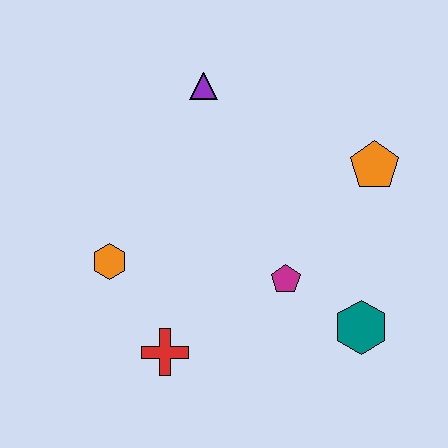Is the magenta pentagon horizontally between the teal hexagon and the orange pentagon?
No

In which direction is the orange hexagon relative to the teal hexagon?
The orange hexagon is to the left of the teal hexagon.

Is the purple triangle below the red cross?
No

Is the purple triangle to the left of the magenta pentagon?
Yes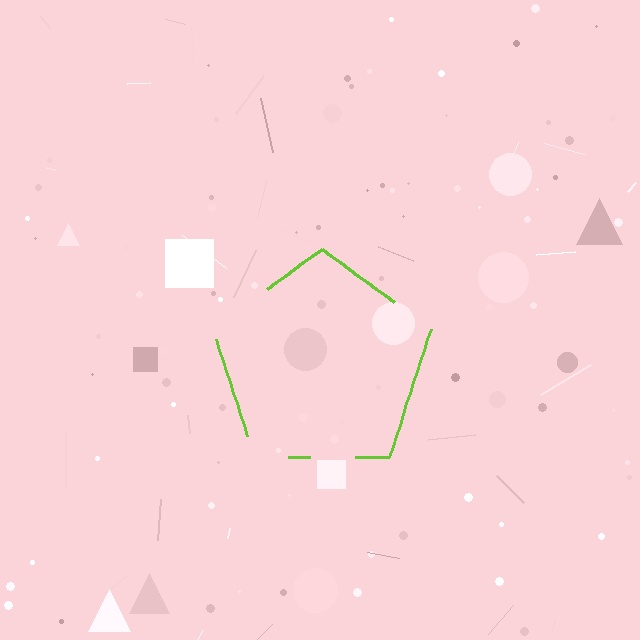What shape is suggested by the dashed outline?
The dashed outline suggests a pentagon.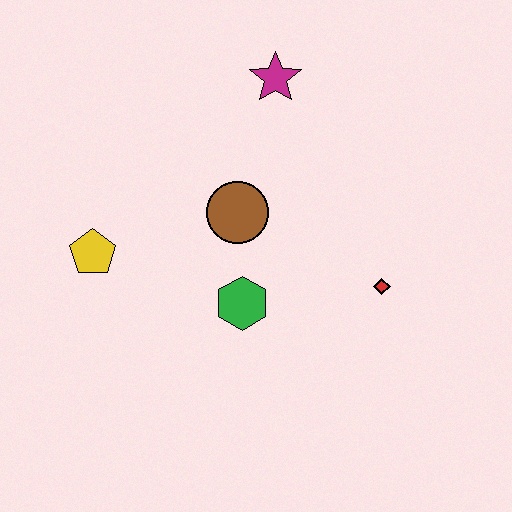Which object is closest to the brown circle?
The green hexagon is closest to the brown circle.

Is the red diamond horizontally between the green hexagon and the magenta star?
No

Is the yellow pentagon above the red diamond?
Yes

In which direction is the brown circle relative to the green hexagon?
The brown circle is above the green hexagon.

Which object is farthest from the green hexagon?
The magenta star is farthest from the green hexagon.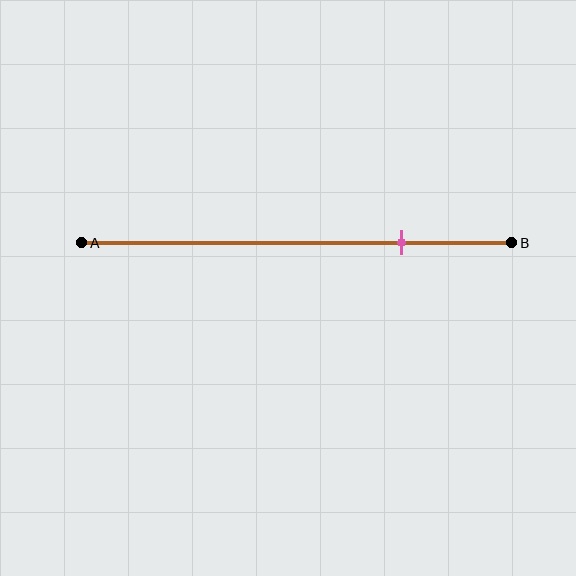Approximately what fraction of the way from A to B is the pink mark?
The pink mark is approximately 75% of the way from A to B.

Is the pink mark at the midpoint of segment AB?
No, the mark is at about 75% from A, not at the 50% midpoint.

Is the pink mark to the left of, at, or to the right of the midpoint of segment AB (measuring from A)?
The pink mark is to the right of the midpoint of segment AB.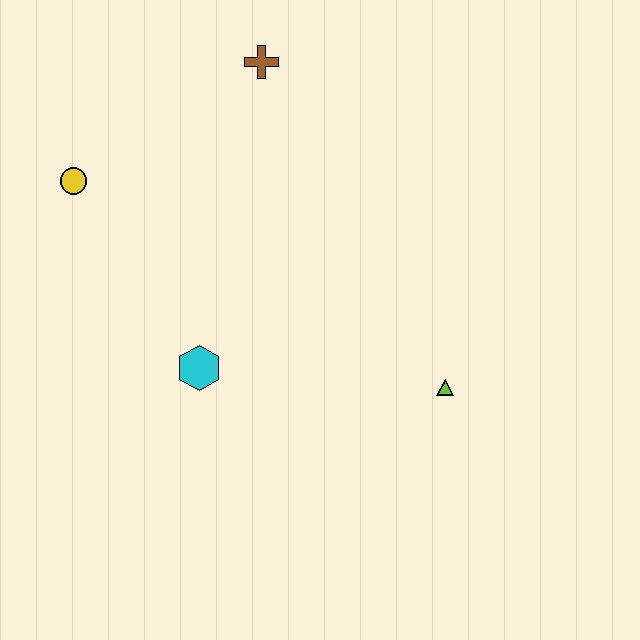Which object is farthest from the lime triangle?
The yellow circle is farthest from the lime triangle.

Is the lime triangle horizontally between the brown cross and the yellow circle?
No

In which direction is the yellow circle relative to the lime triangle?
The yellow circle is to the left of the lime triangle.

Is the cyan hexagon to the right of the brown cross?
No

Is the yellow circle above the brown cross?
No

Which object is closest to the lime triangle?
The cyan hexagon is closest to the lime triangle.